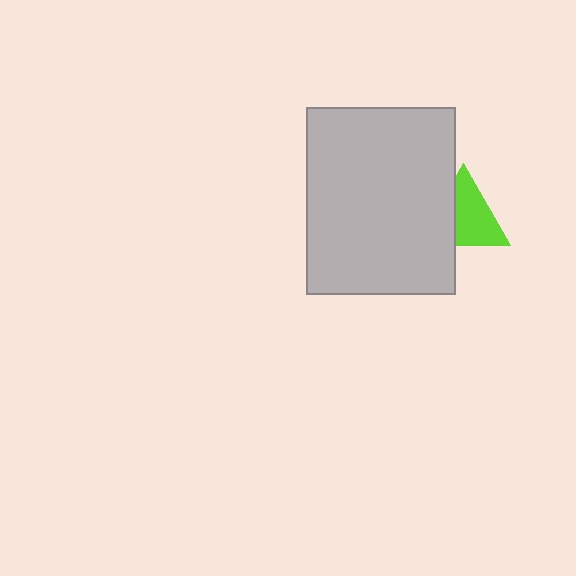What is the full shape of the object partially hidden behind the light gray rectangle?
The partially hidden object is a lime triangle.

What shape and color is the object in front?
The object in front is a light gray rectangle.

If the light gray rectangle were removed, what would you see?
You would see the complete lime triangle.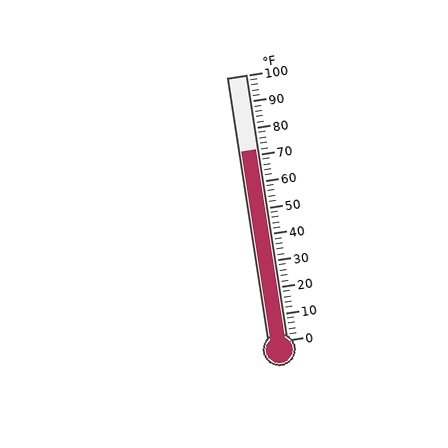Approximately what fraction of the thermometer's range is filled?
The thermometer is filled to approximately 70% of its range.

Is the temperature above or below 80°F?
The temperature is below 80°F.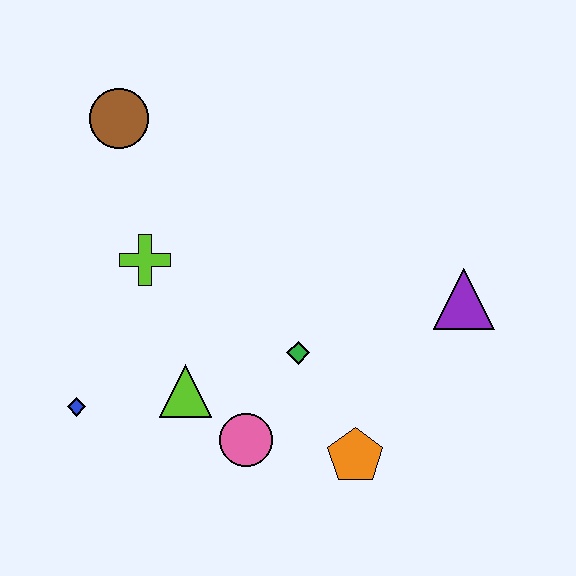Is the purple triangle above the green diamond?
Yes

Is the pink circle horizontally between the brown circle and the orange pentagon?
Yes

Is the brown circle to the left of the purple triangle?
Yes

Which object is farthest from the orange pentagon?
The brown circle is farthest from the orange pentagon.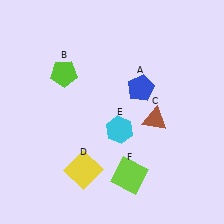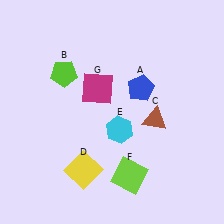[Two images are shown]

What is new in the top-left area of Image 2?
A magenta square (G) was added in the top-left area of Image 2.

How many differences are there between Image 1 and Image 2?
There is 1 difference between the two images.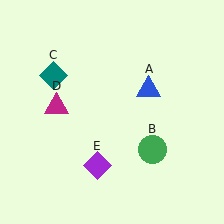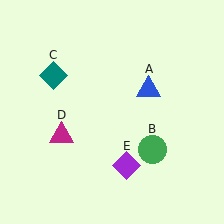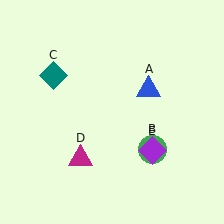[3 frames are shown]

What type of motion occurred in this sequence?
The magenta triangle (object D), purple diamond (object E) rotated counterclockwise around the center of the scene.